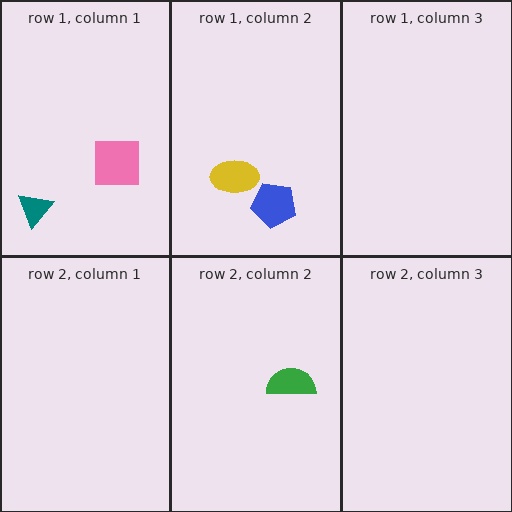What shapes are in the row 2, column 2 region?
The green semicircle.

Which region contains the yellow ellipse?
The row 1, column 2 region.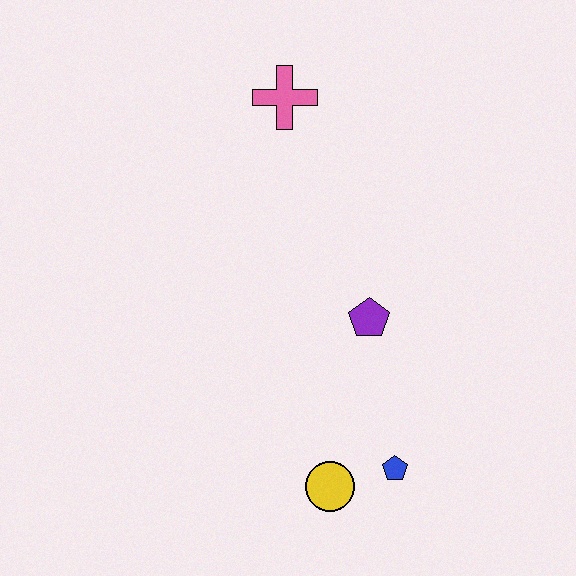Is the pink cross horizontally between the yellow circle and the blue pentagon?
No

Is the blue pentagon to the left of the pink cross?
No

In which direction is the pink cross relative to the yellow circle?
The pink cross is above the yellow circle.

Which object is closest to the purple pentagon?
The blue pentagon is closest to the purple pentagon.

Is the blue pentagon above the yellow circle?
Yes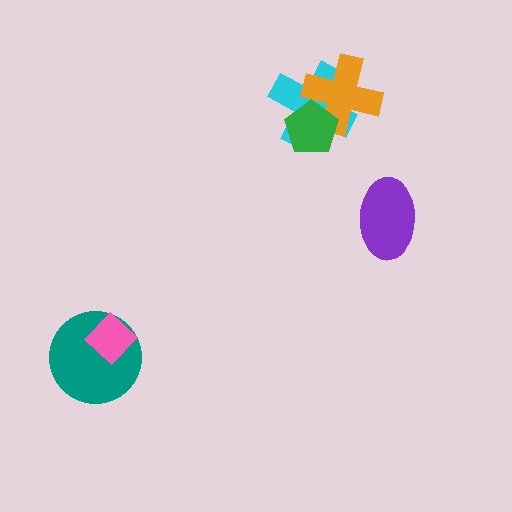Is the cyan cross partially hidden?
Yes, it is partially covered by another shape.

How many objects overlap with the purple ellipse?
0 objects overlap with the purple ellipse.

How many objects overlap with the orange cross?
2 objects overlap with the orange cross.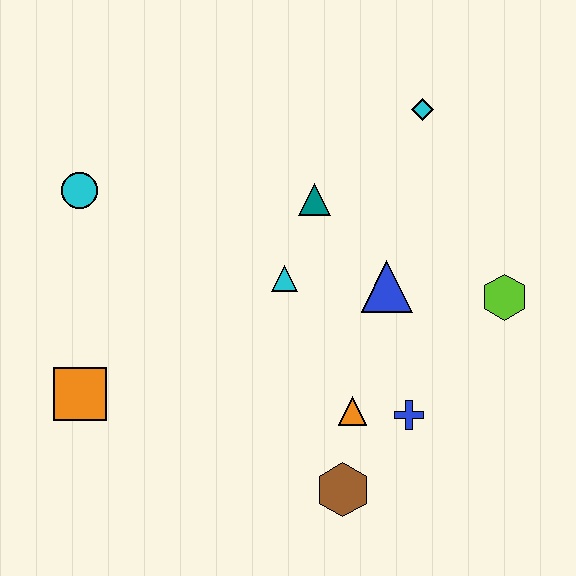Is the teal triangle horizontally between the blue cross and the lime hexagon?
No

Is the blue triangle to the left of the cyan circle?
No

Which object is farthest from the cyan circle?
The lime hexagon is farthest from the cyan circle.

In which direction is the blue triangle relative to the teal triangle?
The blue triangle is below the teal triangle.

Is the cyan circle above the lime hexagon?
Yes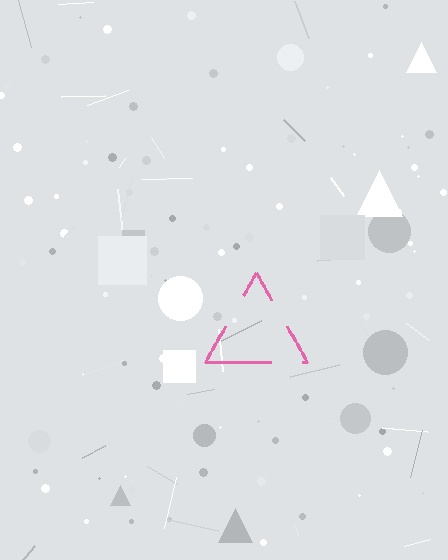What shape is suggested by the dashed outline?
The dashed outline suggests a triangle.